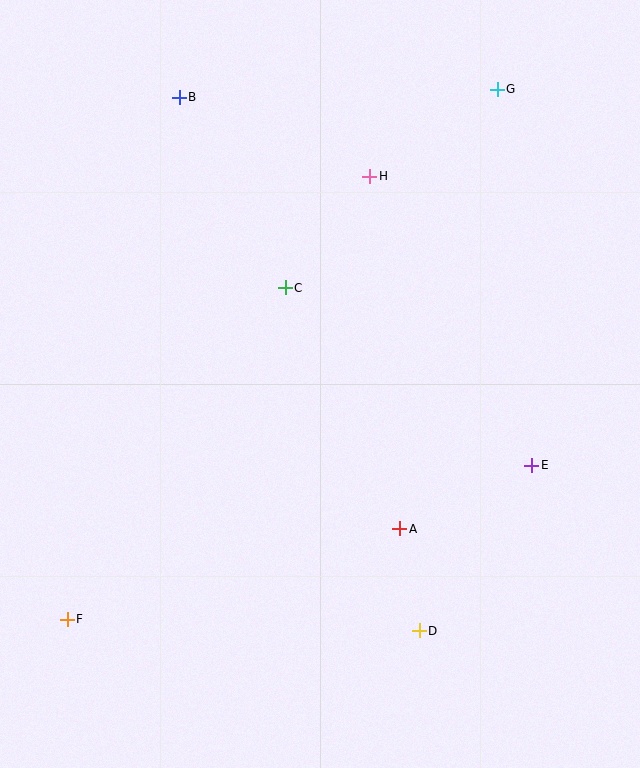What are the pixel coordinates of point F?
Point F is at (67, 619).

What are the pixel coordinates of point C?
Point C is at (285, 288).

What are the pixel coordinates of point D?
Point D is at (419, 631).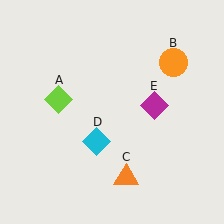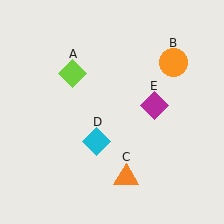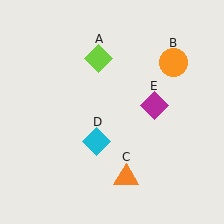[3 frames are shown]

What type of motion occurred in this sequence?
The lime diamond (object A) rotated clockwise around the center of the scene.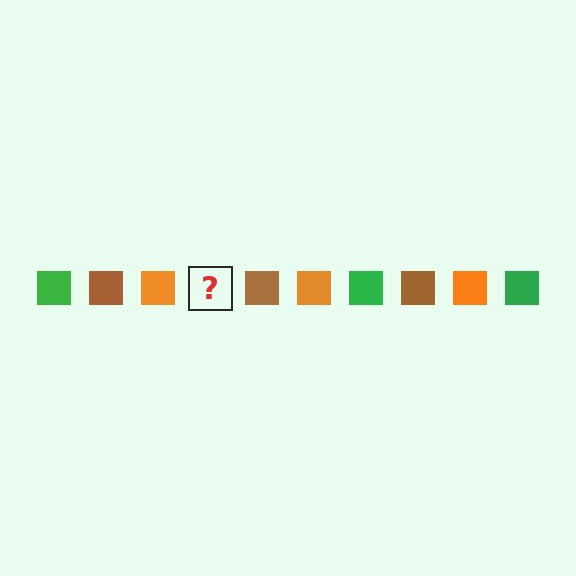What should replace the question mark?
The question mark should be replaced with a green square.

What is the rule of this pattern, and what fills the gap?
The rule is that the pattern cycles through green, brown, orange squares. The gap should be filled with a green square.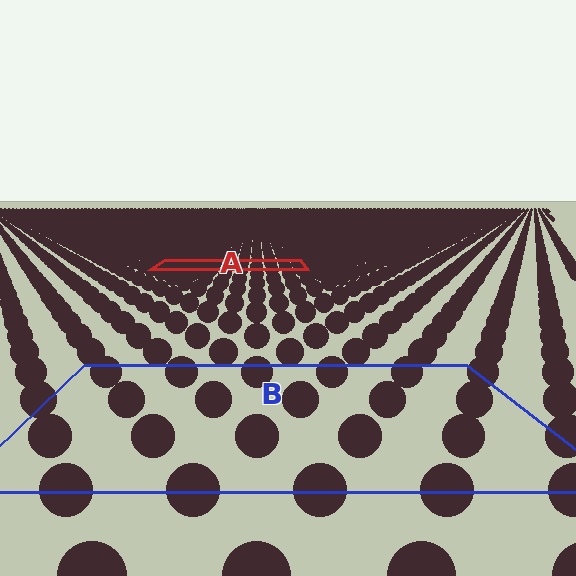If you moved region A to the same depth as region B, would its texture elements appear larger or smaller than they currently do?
They would appear larger. At a closer depth, the same texture elements are projected at a bigger on-screen size.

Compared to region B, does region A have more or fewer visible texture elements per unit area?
Region A has more texture elements per unit area — they are packed more densely because it is farther away.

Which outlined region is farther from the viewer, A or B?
Region A is farther from the viewer — the texture elements inside it appear smaller and more densely packed.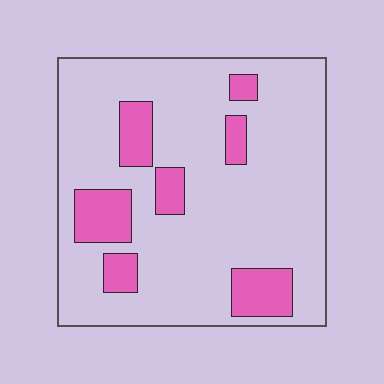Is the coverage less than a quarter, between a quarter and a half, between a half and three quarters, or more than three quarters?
Less than a quarter.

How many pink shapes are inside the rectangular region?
7.